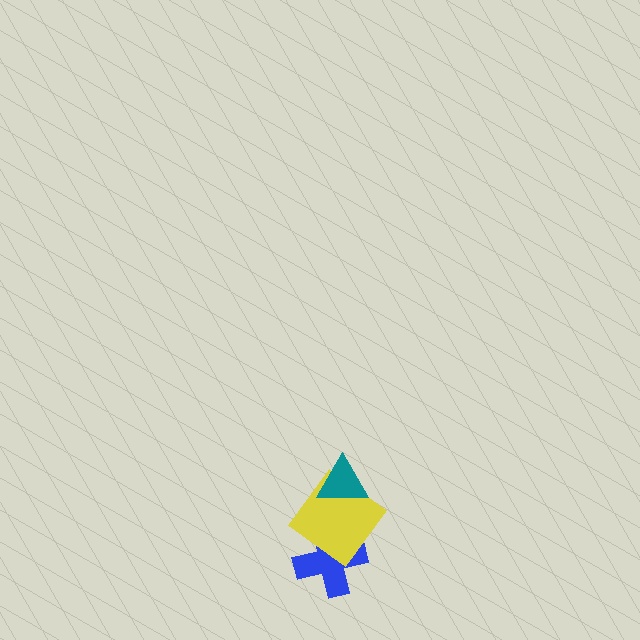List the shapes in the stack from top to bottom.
From top to bottom: the teal triangle, the yellow diamond, the blue cross.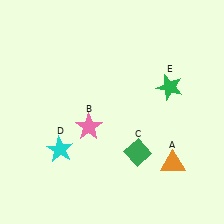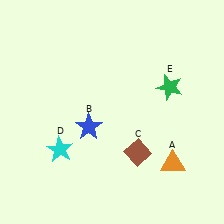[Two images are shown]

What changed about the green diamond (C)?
In Image 1, C is green. In Image 2, it changed to brown.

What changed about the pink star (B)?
In Image 1, B is pink. In Image 2, it changed to blue.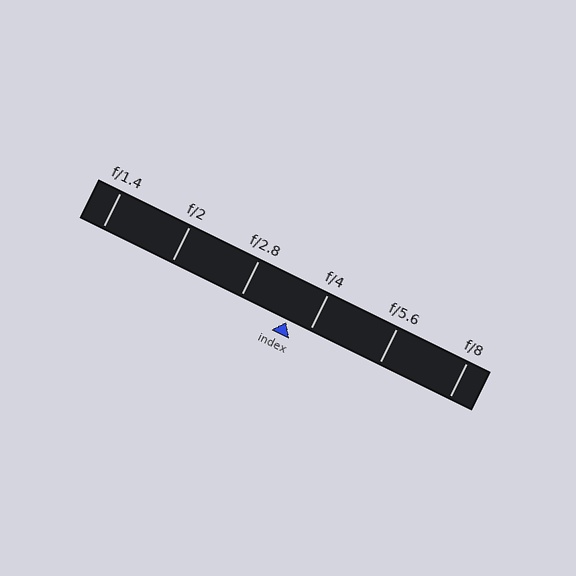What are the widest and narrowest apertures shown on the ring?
The widest aperture shown is f/1.4 and the narrowest is f/8.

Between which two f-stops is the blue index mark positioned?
The index mark is between f/2.8 and f/4.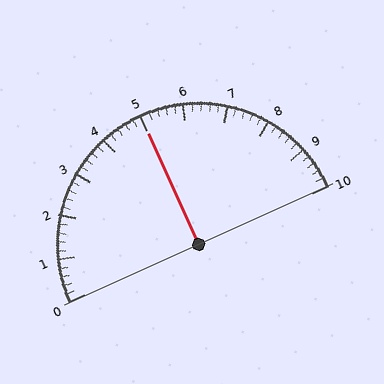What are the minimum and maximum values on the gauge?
The gauge ranges from 0 to 10.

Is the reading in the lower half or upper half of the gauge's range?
The reading is in the upper half of the range (0 to 10).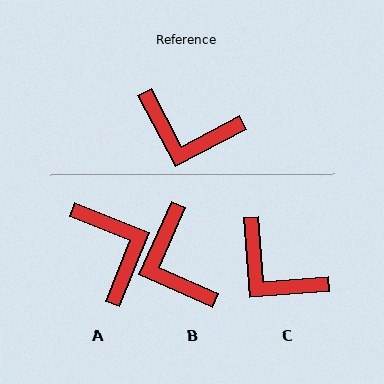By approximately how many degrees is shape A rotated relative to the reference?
Approximately 130 degrees counter-clockwise.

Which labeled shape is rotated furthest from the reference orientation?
A, about 130 degrees away.